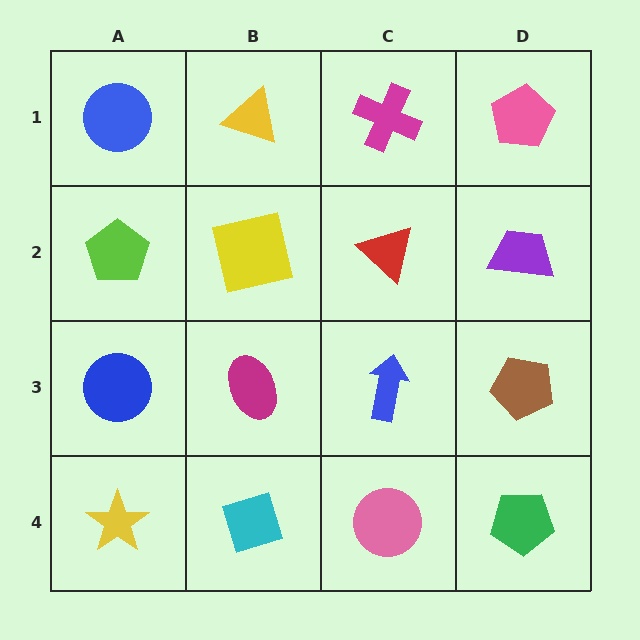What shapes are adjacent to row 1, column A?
A lime pentagon (row 2, column A), a yellow triangle (row 1, column B).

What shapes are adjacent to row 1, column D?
A purple trapezoid (row 2, column D), a magenta cross (row 1, column C).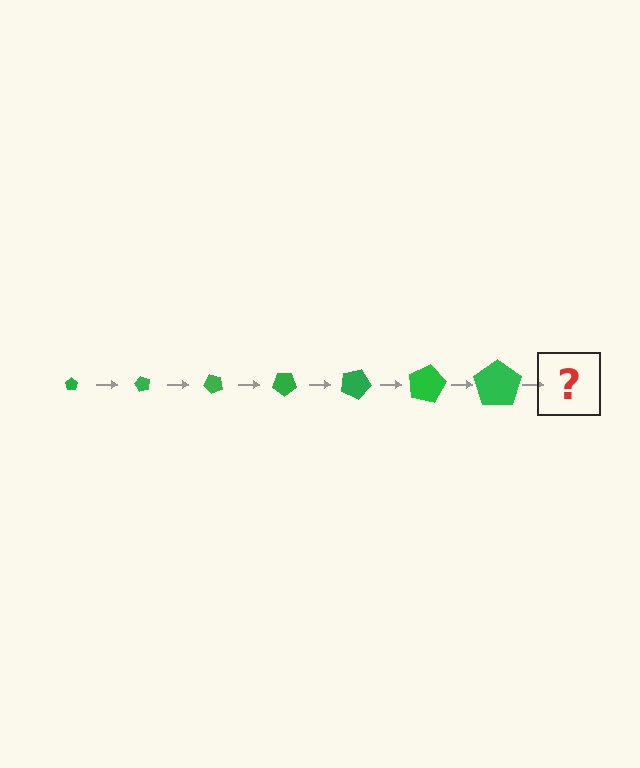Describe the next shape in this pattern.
It should be a pentagon, larger than the previous one and rotated 420 degrees from the start.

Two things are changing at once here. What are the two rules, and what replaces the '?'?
The two rules are that the pentagon grows larger each step and it rotates 60 degrees each step. The '?' should be a pentagon, larger than the previous one and rotated 420 degrees from the start.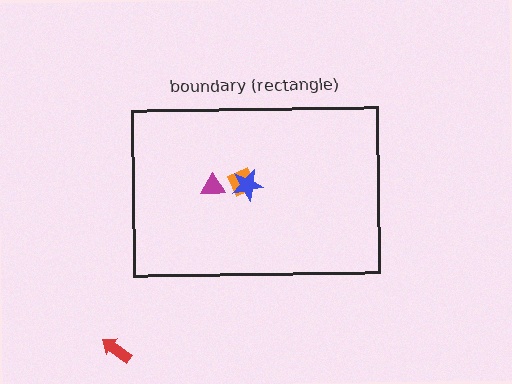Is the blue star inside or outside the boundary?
Inside.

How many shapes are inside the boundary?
3 inside, 1 outside.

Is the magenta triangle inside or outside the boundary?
Inside.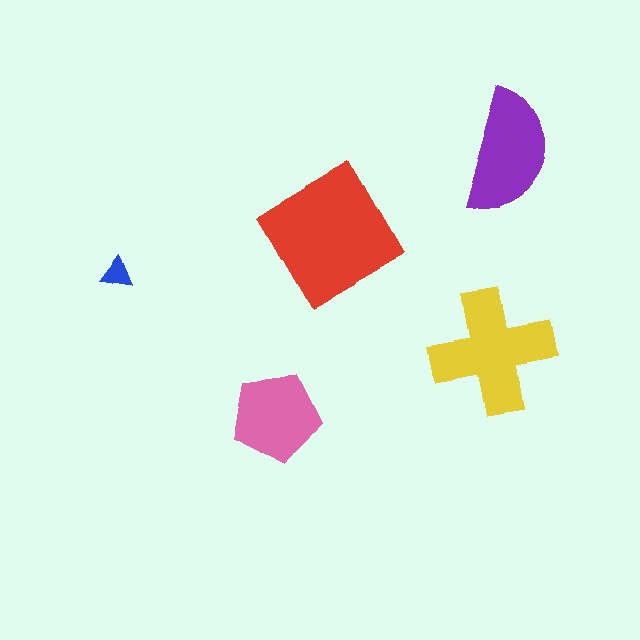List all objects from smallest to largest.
The blue triangle, the pink pentagon, the purple semicircle, the yellow cross, the red diamond.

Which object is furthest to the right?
The purple semicircle is rightmost.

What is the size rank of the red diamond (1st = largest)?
1st.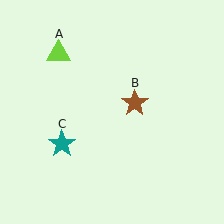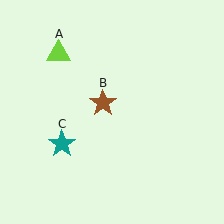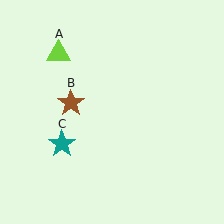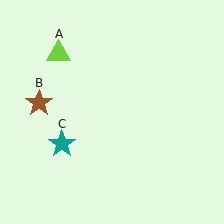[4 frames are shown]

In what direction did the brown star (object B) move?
The brown star (object B) moved left.